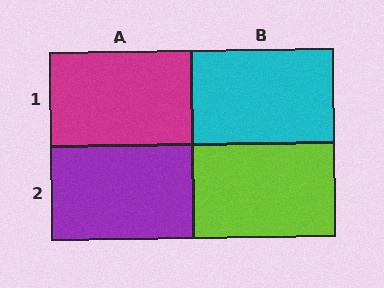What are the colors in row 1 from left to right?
Magenta, cyan.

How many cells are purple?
1 cell is purple.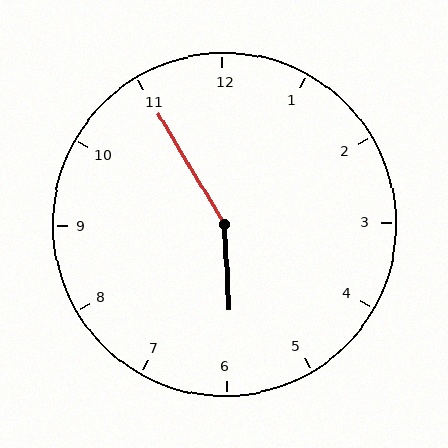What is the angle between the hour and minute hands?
Approximately 152 degrees.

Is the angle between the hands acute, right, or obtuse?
It is obtuse.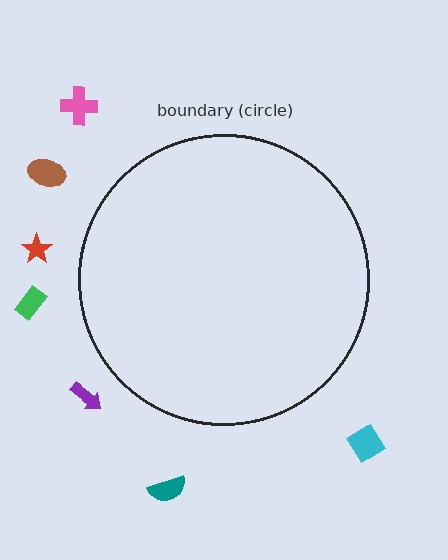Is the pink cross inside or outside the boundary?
Outside.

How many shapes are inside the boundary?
0 inside, 7 outside.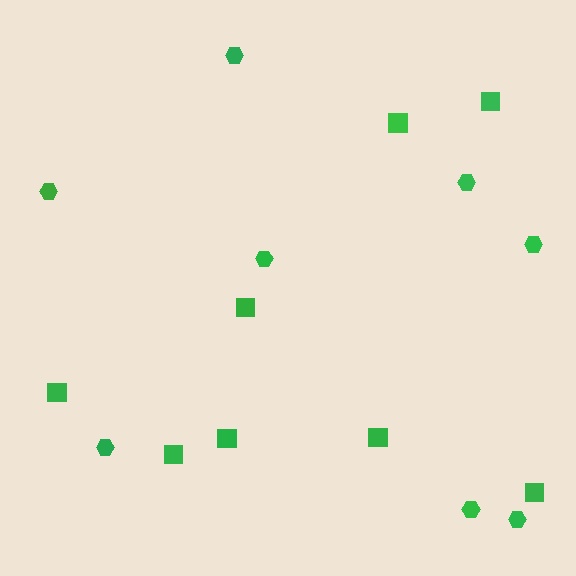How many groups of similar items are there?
There are 2 groups: one group of hexagons (8) and one group of squares (8).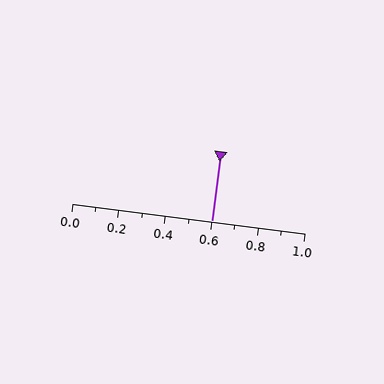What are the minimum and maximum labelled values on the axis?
The axis runs from 0.0 to 1.0.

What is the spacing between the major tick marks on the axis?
The major ticks are spaced 0.2 apart.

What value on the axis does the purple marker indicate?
The marker indicates approximately 0.6.